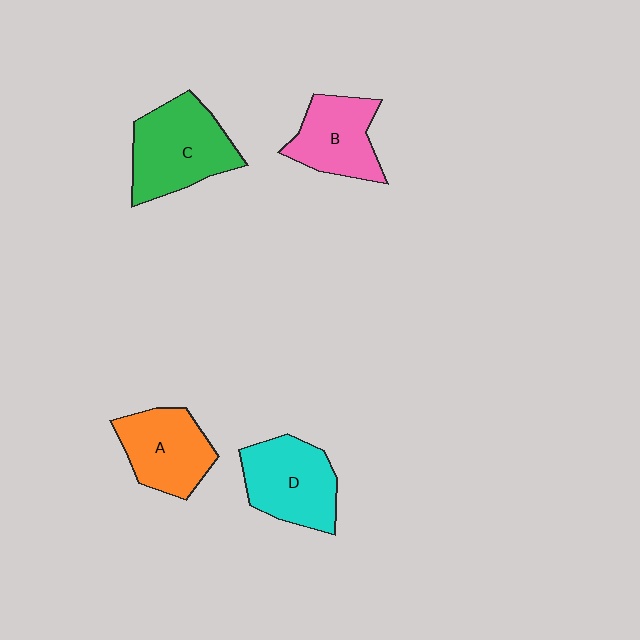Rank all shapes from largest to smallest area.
From largest to smallest: C (green), D (cyan), A (orange), B (pink).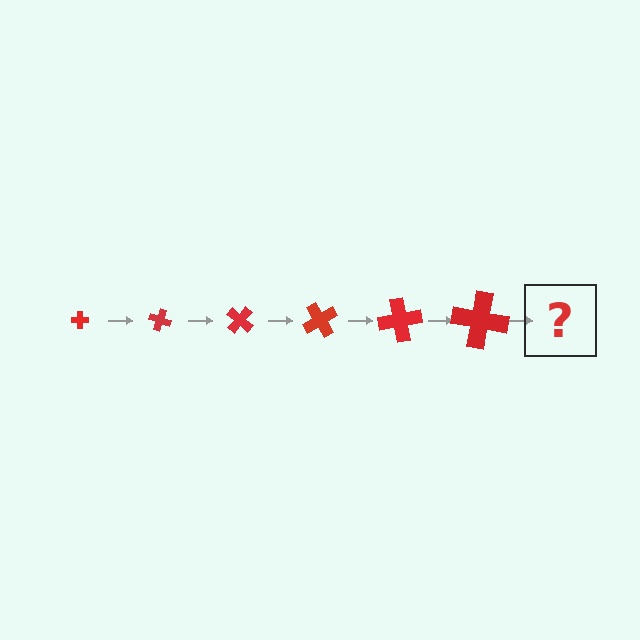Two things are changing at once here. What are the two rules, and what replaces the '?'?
The two rules are that the cross grows larger each step and it rotates 20 degrees each step. The '?' should be a cross, larger than the previous one and rotated 120 degrees from the start.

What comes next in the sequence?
The next element should be a cross, larger than the previous one and rotated 120 degrees from the start.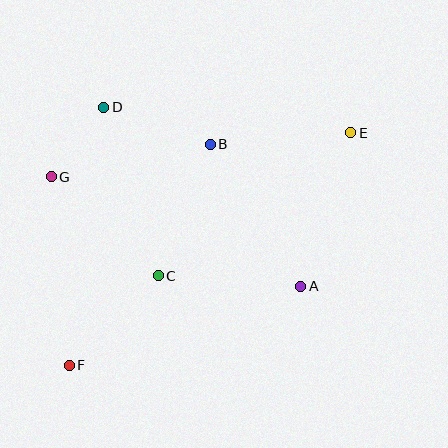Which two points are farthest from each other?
Points E and F are farthest from each other.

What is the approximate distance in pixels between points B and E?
The distance between B and E is approximately 141 pixels.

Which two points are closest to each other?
Points D and G are closest to each other.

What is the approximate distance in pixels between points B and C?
The distance between B and C is approximately 141 pixels.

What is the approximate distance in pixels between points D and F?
The distance between D and F is approximately 260 pixels.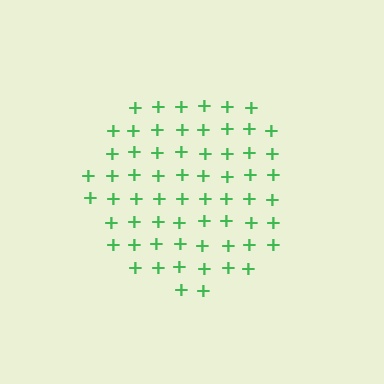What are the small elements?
The small elements are plus signs.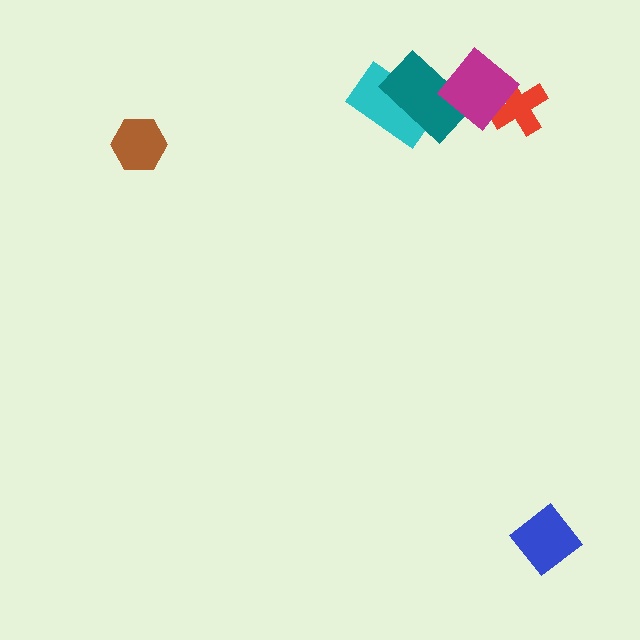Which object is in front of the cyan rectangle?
The teal rectangle is in front of the cyan rectangle.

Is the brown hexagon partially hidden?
No, no other shape covers it.